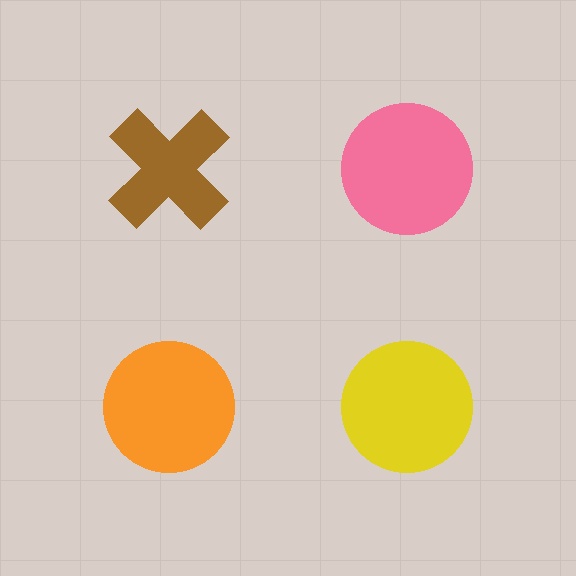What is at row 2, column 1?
An orange circle.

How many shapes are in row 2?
2 shapes.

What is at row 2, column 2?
A yellow circle.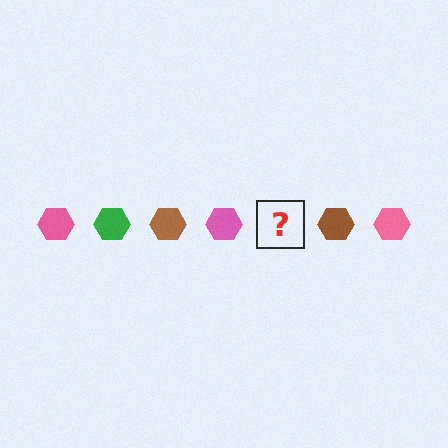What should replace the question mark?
The question mark should be replaced with a green hexagon.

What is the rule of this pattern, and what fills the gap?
The rule is that the pattern cycles through pink, green, brown hexagons. The gap should be filled with a green hexagon.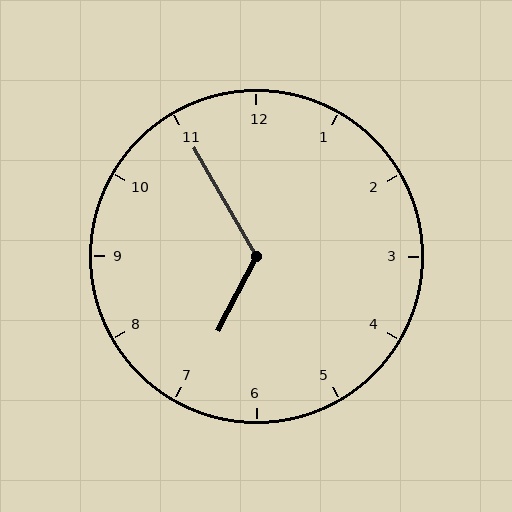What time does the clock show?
6:55.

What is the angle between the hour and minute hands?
Approximately 122 degrees.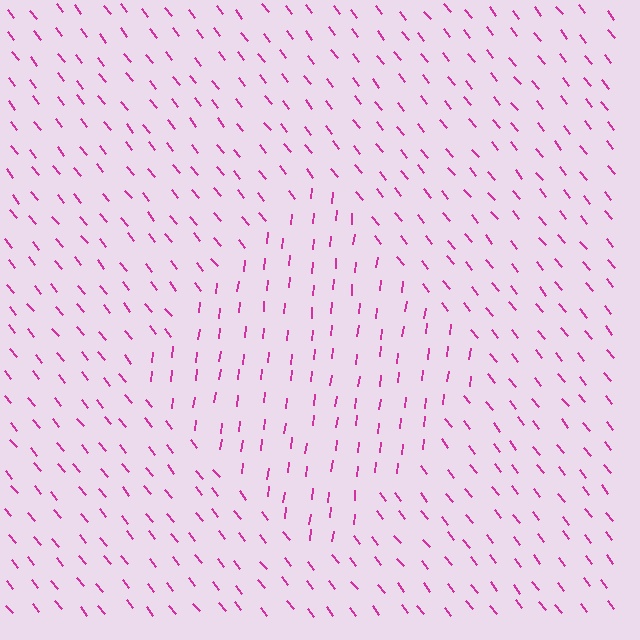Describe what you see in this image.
The image is filled with small magenta line segments. A diamond region in the image has lines oriented differently from the surrounding lines, creating a visible texture boundary.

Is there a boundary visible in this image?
Yes, there is a texture boundary formed by a change in line orientation.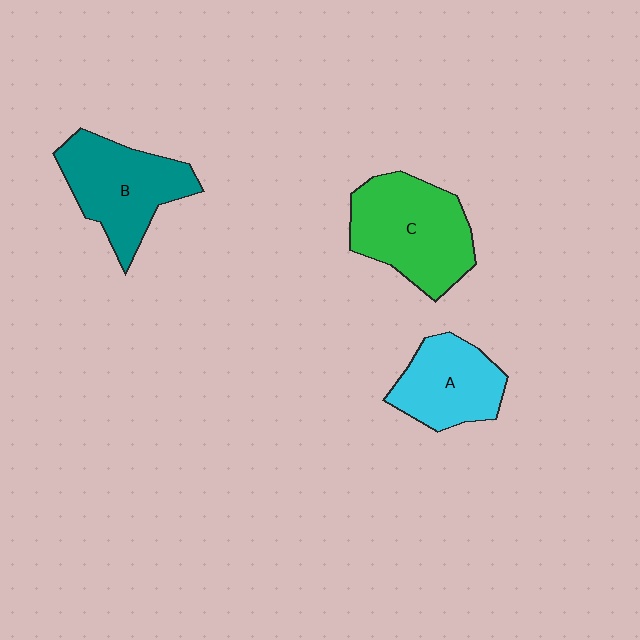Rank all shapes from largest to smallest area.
From largest to smallest: C (green), B (teal), A (cyan).